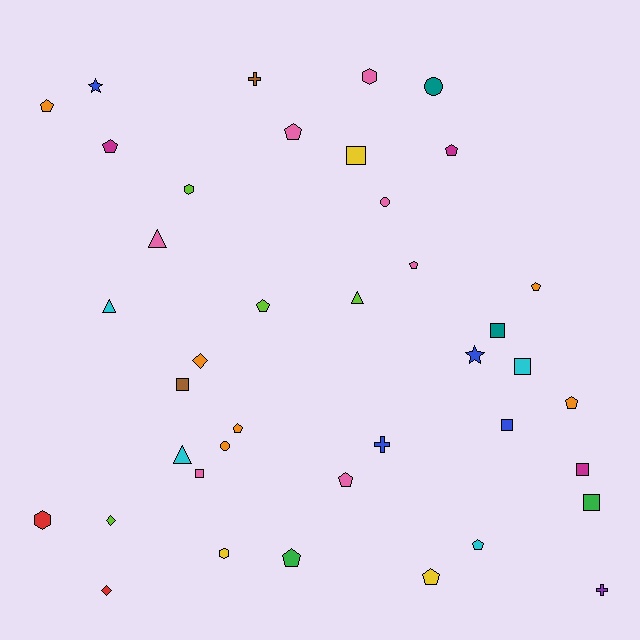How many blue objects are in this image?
There are 4 blue objects.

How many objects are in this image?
There are 40 objects.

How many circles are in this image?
There are 3 circles.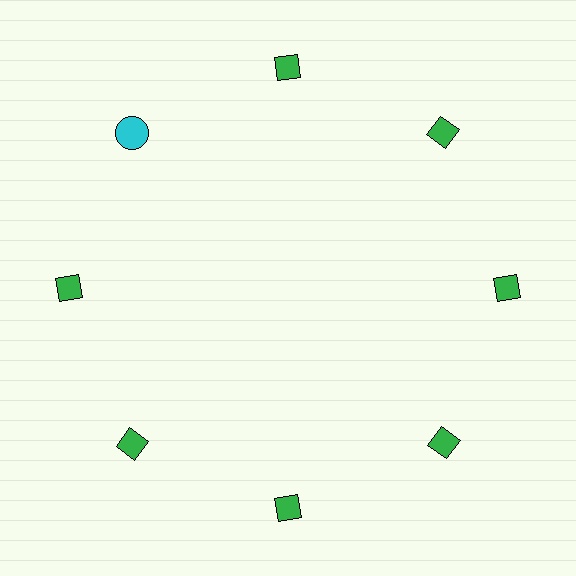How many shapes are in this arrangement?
There are 8 shapes arranged in a ring pattern.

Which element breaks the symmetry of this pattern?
The cyan circle at roughly the 10 o'clock position breaks the symmetry. All other shapes are green diamonds.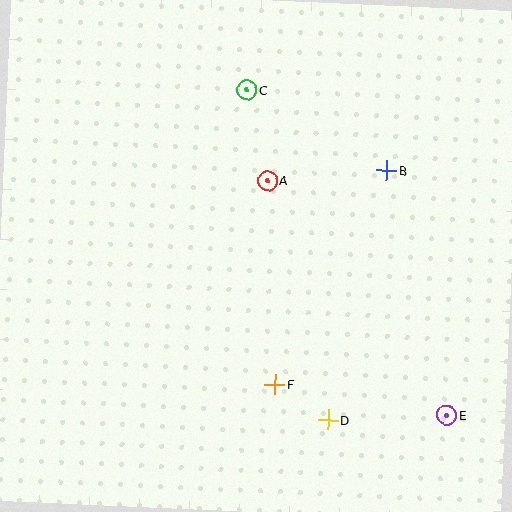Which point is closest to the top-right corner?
Point B is closest to the top-right corner.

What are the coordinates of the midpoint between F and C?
The midpoint between F and C is at (261, 237).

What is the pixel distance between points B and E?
The distance between B and E is 253 pixels.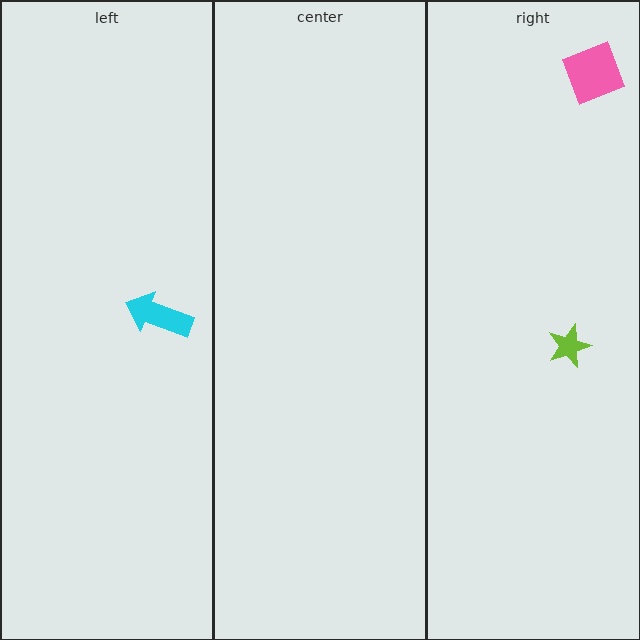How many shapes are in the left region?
1.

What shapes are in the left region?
The cyan arrow.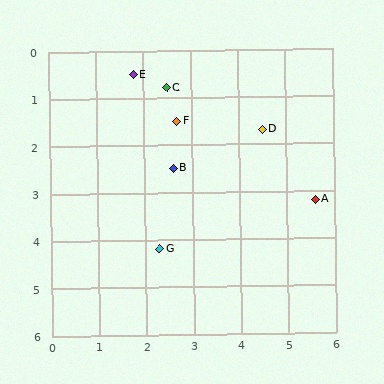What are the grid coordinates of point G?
Point G is at approximately (2.3, 4.2).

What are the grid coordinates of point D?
Point D is at approximately (4.5, 1.7).